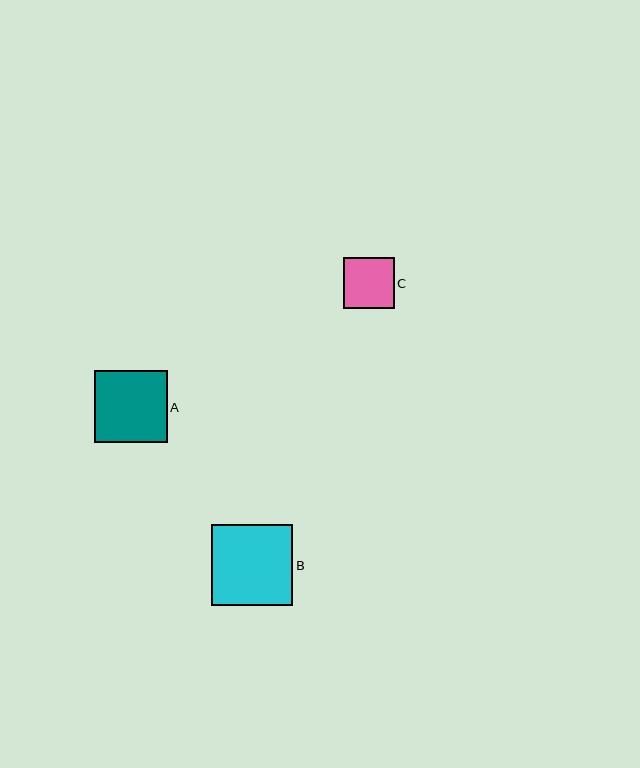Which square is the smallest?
Square C is the smallest with a size of approximately 51 pixels.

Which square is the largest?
Square B is the largest with a size of approximately 81 pixels.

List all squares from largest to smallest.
From largest to smallest: B, A, C.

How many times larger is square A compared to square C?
Square A is approximately 1.4 times the size of square C.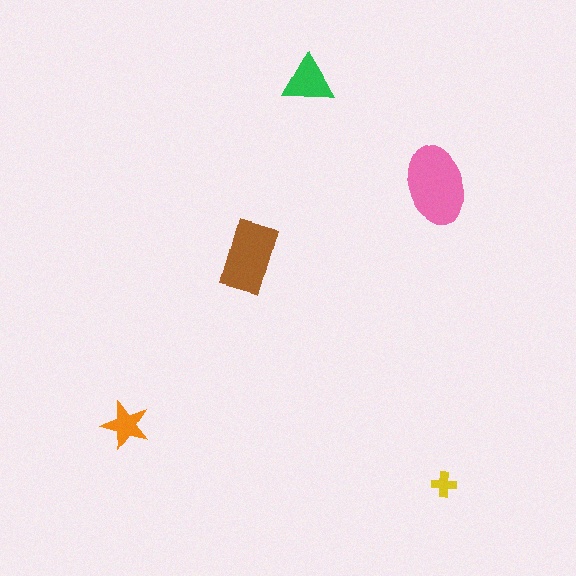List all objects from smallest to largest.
The yellow cross, the orange star, the green triangle, the brown rectangle, the pink ellipse.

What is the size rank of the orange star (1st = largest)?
4th.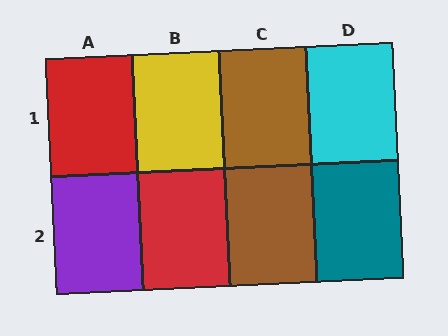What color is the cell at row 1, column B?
Yellow.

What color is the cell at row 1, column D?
Cyan.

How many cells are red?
2 cells are red.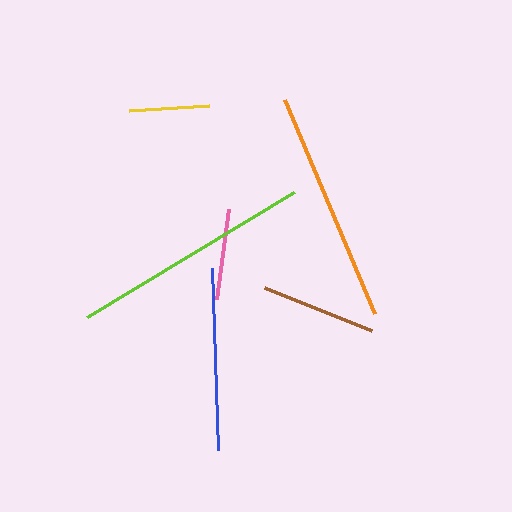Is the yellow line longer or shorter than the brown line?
The brown line is longer than the yellow line.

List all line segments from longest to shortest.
From longest to shortest: lime, orange, blue, brown, pink, yellow.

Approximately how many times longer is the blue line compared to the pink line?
The blue line is approximately 2.0 times the length of the pink line.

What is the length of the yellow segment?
The yellow segment is approximately 80 pixels long.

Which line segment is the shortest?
The yellow line is the shortest at approximately 80 pixels.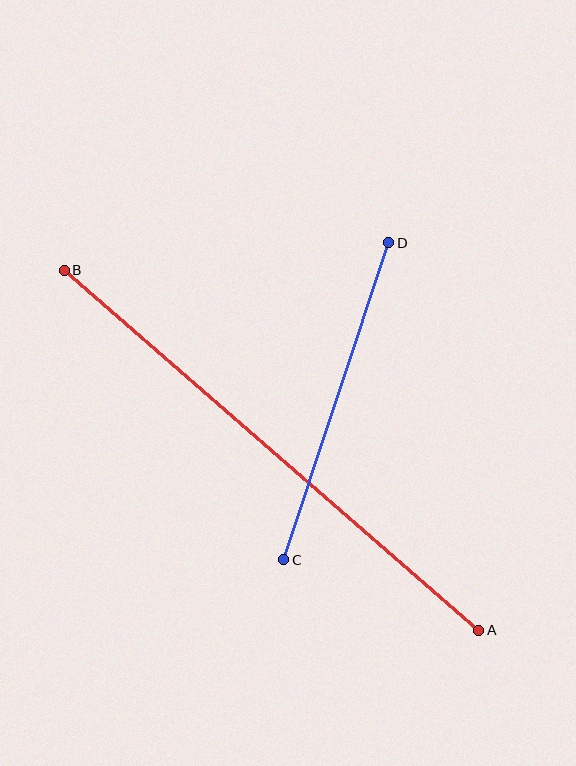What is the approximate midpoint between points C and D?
The midpoint is at approximately (336, 401) pixels.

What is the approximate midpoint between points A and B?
The midpoint is at approximately (272, 450) pixels.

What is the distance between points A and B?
The distance is approximately 549 pixels.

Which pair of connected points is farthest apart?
Points A and B are farthest apart.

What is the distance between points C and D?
The distance is approximately 334 pixels.